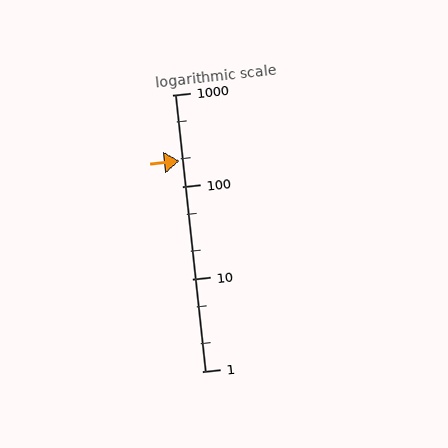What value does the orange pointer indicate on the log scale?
The pointer indicates approximately 190.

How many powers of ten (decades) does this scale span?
The scale spans 3 decades, from 1 to 1000.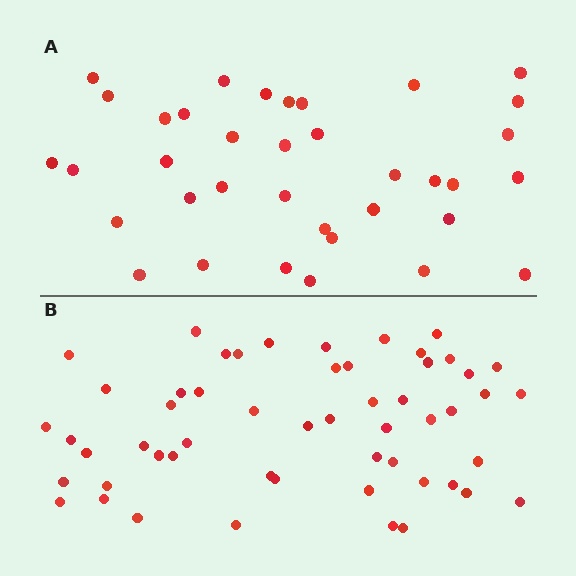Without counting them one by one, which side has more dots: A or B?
Region B (the bottom region) has more dots.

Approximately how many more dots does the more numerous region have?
Region B has approximately 20 more dots than region A.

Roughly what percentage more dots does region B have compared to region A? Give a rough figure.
About 50% more.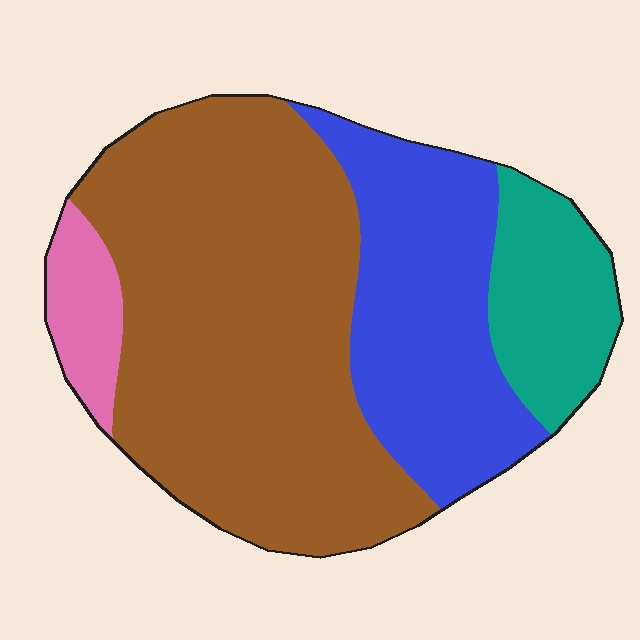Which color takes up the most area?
Brown, at roughly 55%.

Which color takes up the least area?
Pink, at roughly 5%.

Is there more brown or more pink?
Brown.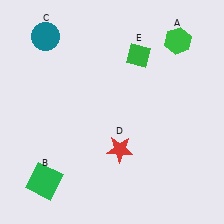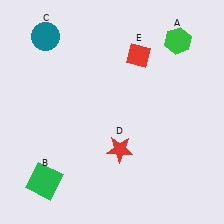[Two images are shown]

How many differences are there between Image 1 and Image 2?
There is 1 difference between the two images.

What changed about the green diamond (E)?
In Image 1, E is green. In Image 2, it changed to red.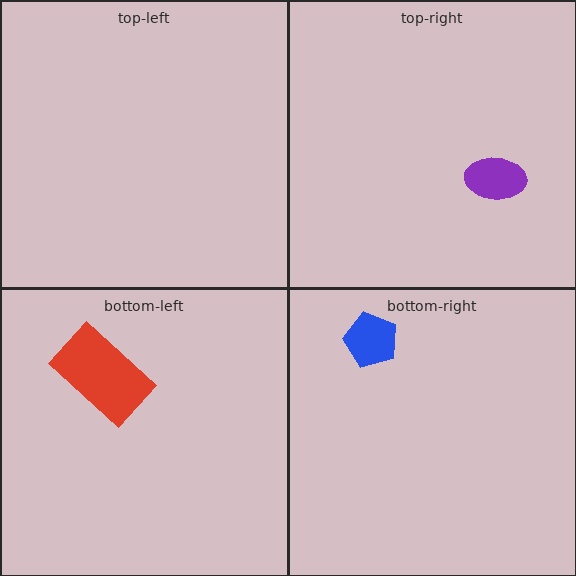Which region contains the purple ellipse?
The top-right region.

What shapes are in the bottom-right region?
The blue pentagon.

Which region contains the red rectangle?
The bottom-left region.